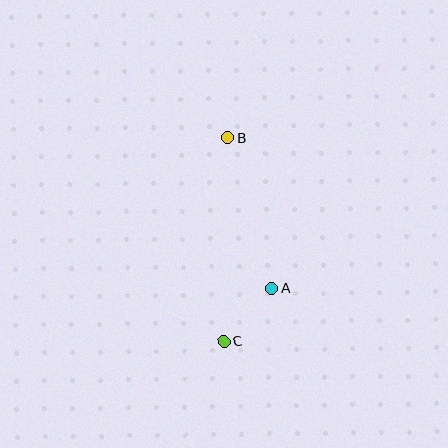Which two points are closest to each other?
Points A and C are closest to each other.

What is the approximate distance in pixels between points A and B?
The distance between A and B is approximately 157 pixels.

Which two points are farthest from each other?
Points B and C are farthest from each other.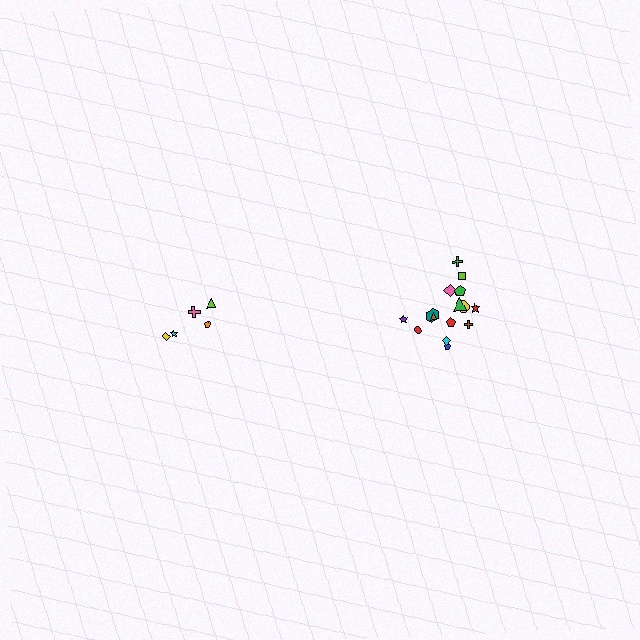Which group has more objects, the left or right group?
The right group.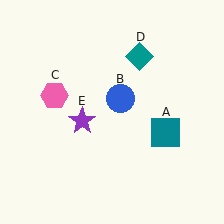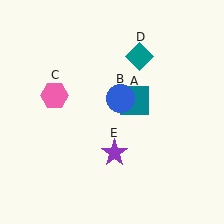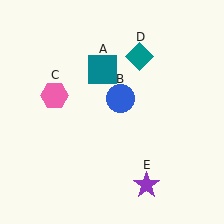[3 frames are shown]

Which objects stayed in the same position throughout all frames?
Blue circle (object B) and pink hexagon (object C) and teal diamond (object D) remained stationary.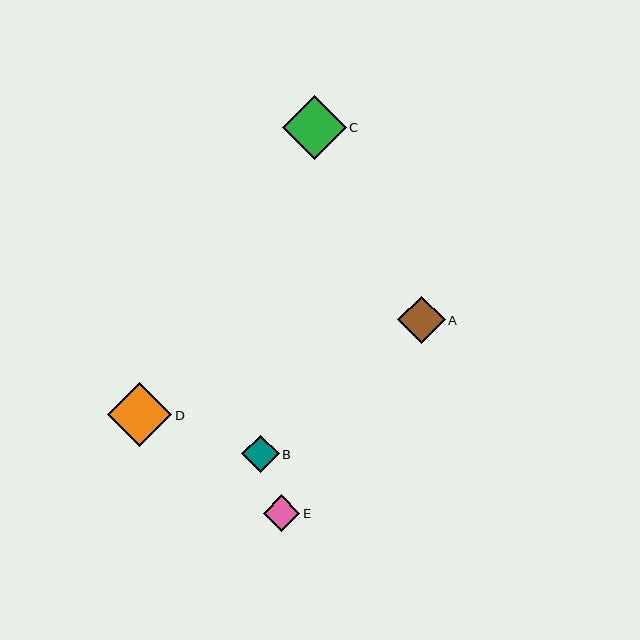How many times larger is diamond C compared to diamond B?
Diamond C is approximately 1.7 times the size of diamond B.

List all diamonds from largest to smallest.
From largest to smallest: D, C, A, B, E.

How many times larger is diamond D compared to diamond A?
Diamond D is approximately 1.4 times the size of diamond A.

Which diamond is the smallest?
Diamond E is the smallest with a size of approximately 37 pixels.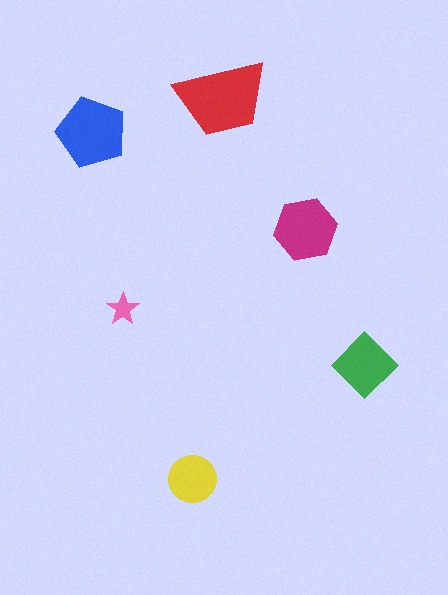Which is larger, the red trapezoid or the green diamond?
The red trapezoid.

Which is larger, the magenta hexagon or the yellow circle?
The magenta hexagon.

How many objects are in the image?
There are 6 objects in the image.